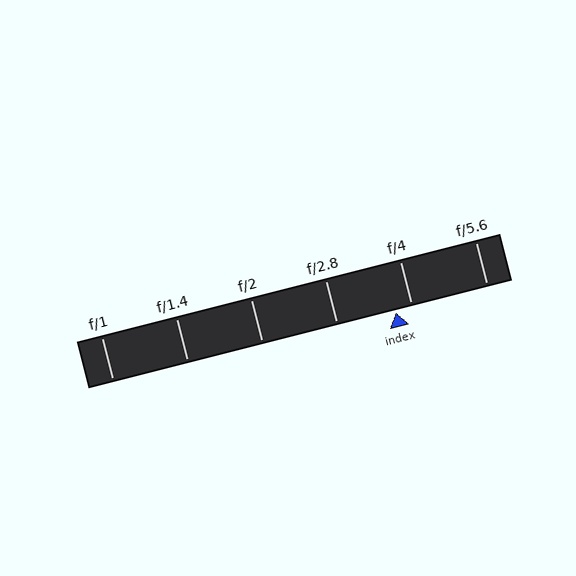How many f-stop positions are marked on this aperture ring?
There are 6 f-stop positions marked.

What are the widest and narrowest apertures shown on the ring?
The widest aperture shown is f/1 and the narrowest is f/5.6.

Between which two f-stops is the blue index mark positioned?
The index mark is between f/2.8 and f/4.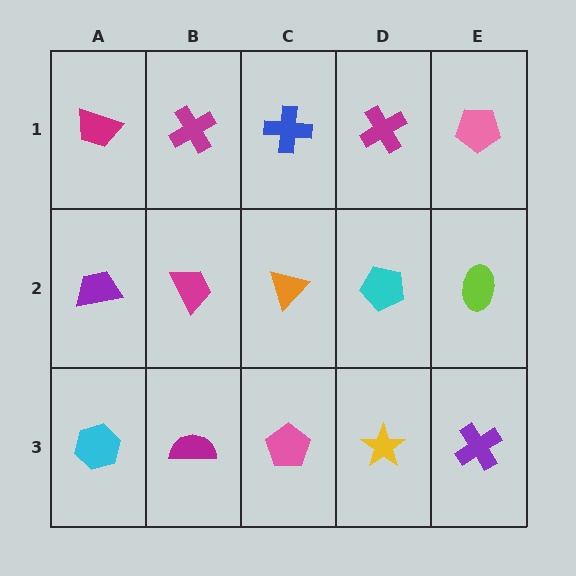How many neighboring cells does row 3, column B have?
3.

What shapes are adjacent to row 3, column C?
An orange triangle (row 2, column C), a magenta semicircle (row 3, column B), a yellow star (row 3, column D).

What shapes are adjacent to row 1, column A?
A purple trapezoid (row 2, column A), a magenta cross (row 1, column B).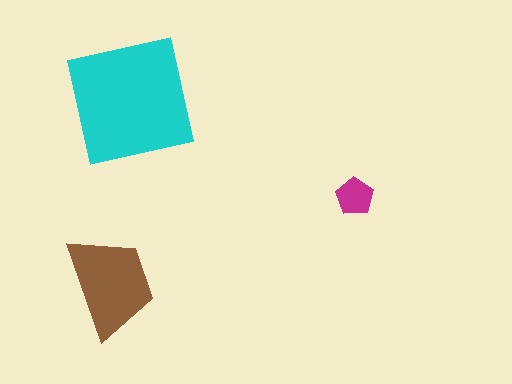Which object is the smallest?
The magenta pentagon.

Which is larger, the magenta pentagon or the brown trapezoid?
The brown trapezoid.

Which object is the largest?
The cyan square.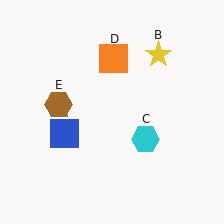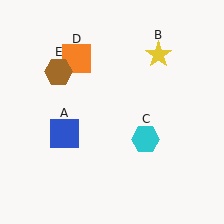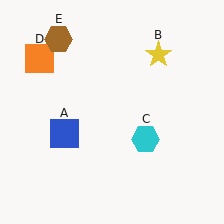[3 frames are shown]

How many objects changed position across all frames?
2 objects changed position: orange square (object D), brown hexagon (object E).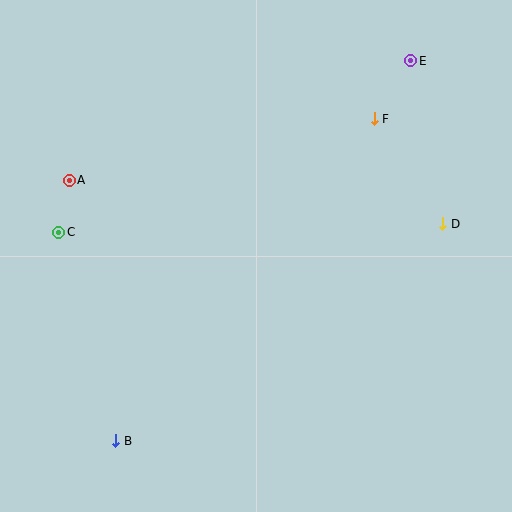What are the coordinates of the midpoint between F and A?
The midpoint between F and A is at (222, 149).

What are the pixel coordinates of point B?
Point B is at (116, 441).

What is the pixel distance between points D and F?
The distance between D and F is 126 pixels.